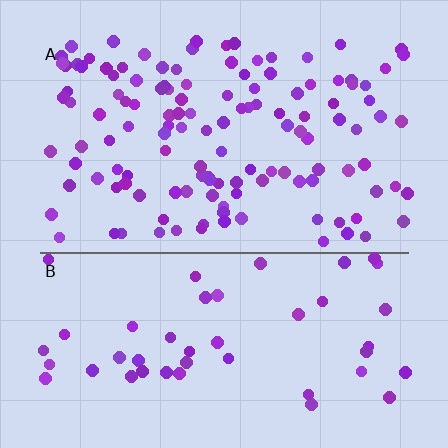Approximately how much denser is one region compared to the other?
Approximately 2.7× — region A over region B.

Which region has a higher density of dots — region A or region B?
A (the top).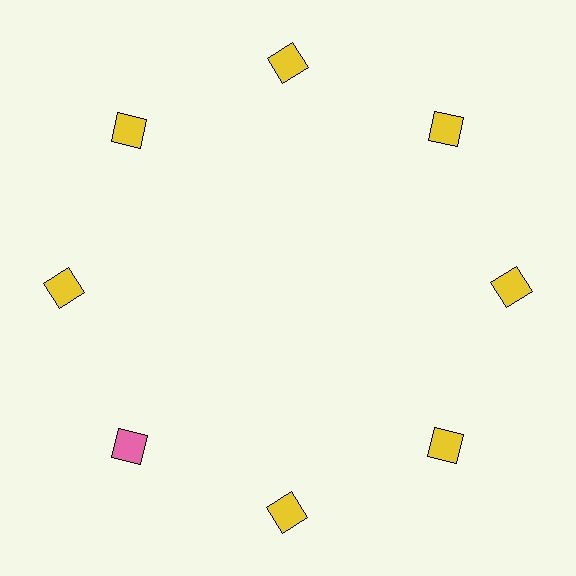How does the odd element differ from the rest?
It has a different color: pink instead of yellow.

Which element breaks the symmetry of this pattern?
The pink square at roughly the 8 o'clock position breaks the symmetry. All other shapes are yellow squares.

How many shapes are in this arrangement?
There are 8 shapes arranged in a ring pattern.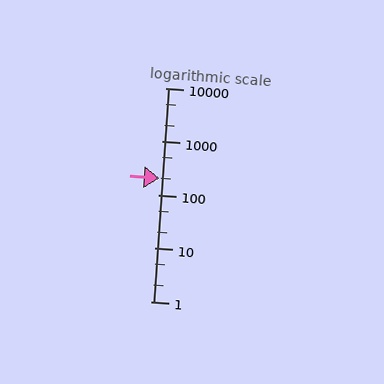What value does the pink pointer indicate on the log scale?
The pointer indicates approximately 200.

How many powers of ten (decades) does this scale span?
The scale spans 4 decades, from 1 to 10000.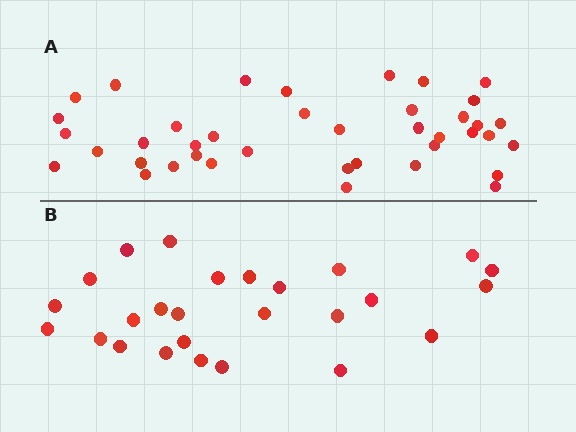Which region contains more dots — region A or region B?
Region A (the top region) has more dots.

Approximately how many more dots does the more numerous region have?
Region A has approximately 15 more dots than region B.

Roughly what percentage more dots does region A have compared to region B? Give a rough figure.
About 55% more.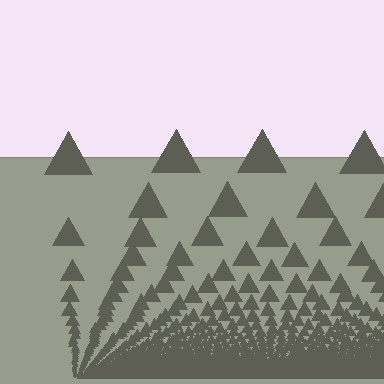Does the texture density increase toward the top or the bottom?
Density increases toward the bottom.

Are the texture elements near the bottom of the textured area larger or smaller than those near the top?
Smaller. The gradient is inverted — elements near the bottom are smaller and denser.